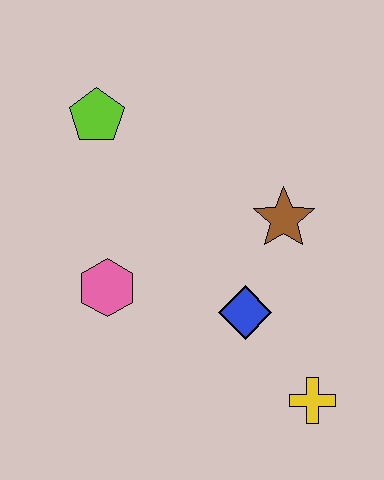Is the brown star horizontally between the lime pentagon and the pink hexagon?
No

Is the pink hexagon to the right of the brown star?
No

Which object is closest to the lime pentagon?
The pink hexagon is closest to the lime pentagon.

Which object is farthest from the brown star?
The lime pentagon is farthest from the brown star.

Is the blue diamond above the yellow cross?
Yes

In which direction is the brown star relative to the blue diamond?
The brown star is above the blue diamond.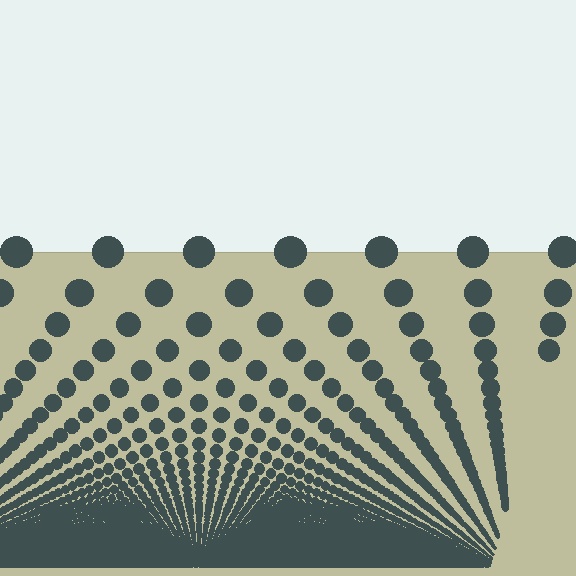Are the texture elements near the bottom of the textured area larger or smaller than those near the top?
Smaller. The gradient is inverted — elements near the bottom are smaller and denser.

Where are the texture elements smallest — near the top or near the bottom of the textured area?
Near the bottom.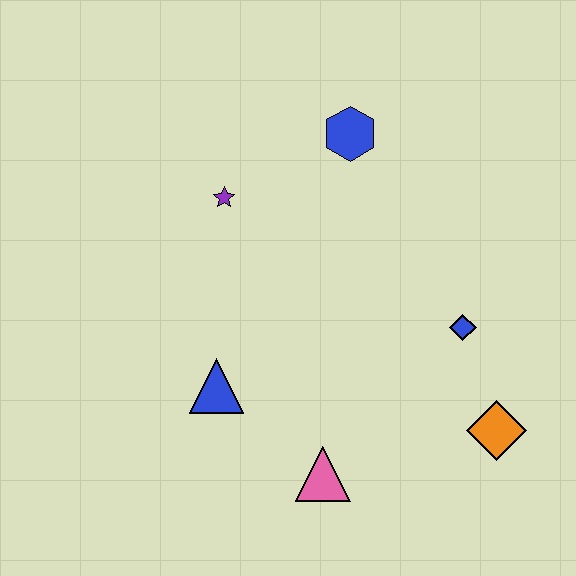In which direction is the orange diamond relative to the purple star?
The orange diamond is to the right of the purple star.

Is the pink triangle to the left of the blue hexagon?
Yes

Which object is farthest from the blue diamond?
The purple star is farthest from the blue diamond.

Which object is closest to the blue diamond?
The orange diamond is closest to the blue diamond.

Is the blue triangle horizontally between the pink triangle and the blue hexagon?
No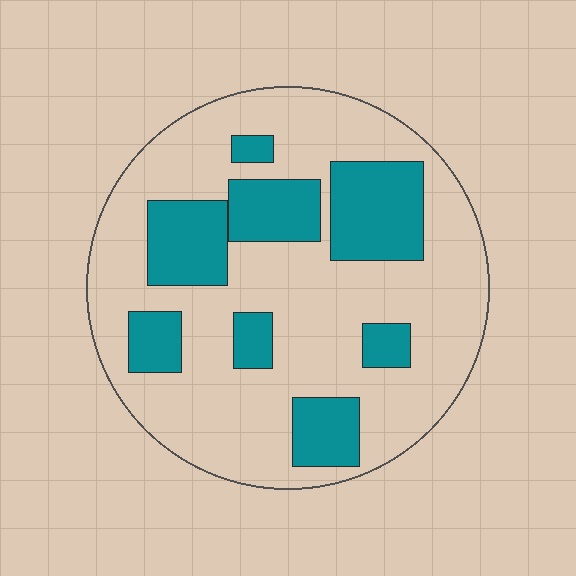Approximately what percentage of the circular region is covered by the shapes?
Approximately 30%.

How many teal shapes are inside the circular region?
8.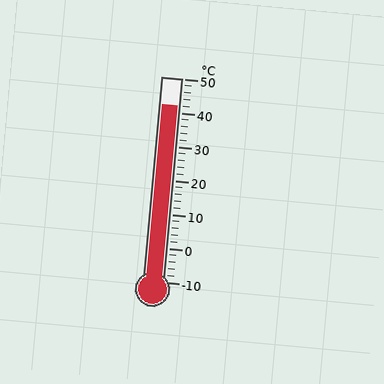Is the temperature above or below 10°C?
The temperature is above 10°C.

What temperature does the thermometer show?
The thermometer shows approximately 42°C.